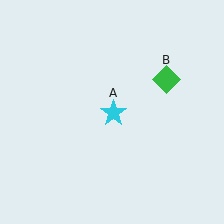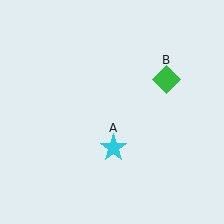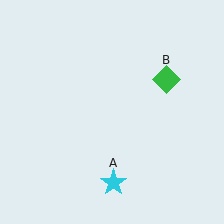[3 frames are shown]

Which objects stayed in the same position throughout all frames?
Green diamond (object B) remained stationary.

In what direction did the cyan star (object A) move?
The cyan star (object A) moved down.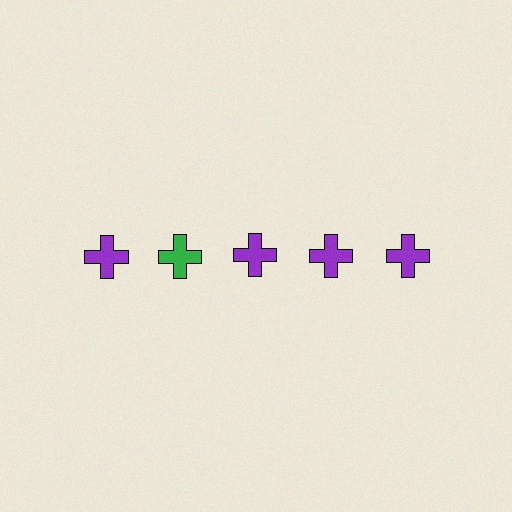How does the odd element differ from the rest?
It has a different color: green instead of purple.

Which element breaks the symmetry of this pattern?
The green cross in the top row, second from left column breaks the symmetry. All other shapes are purple crosses.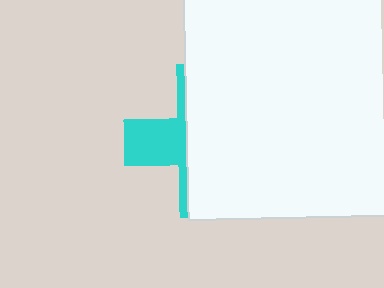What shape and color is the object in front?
The object in front is a white rectangle.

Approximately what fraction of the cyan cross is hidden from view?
Roughly 70% of the cyan cross is hidden behind the white rectangle.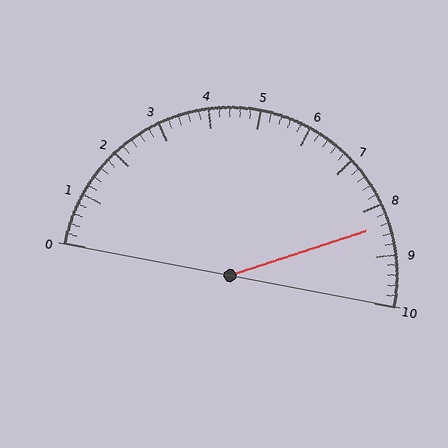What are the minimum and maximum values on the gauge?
The gauge ranges from 0 to 10.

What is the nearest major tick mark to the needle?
The nearest major tick mark is 8.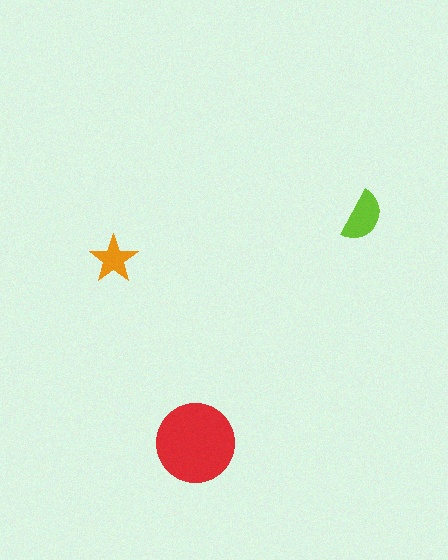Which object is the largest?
The red circle.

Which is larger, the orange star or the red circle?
The red circle.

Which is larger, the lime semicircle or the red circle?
The red circle.